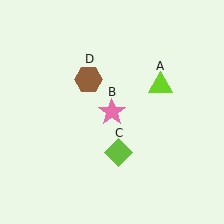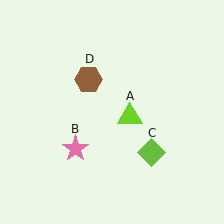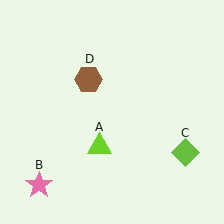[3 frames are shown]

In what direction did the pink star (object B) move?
The pink star (object B) moved down and to the left.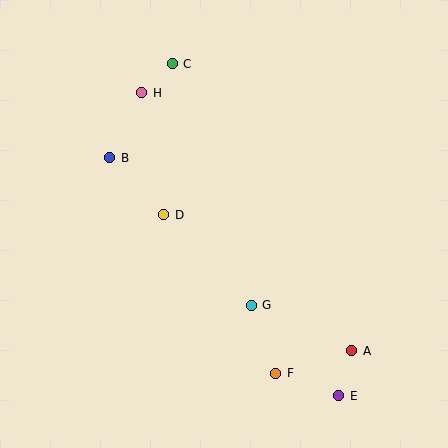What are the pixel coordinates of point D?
Point D is at (164, 215).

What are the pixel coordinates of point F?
Point F is at (276, 373).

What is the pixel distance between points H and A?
The distance between H and A is 333 pixels.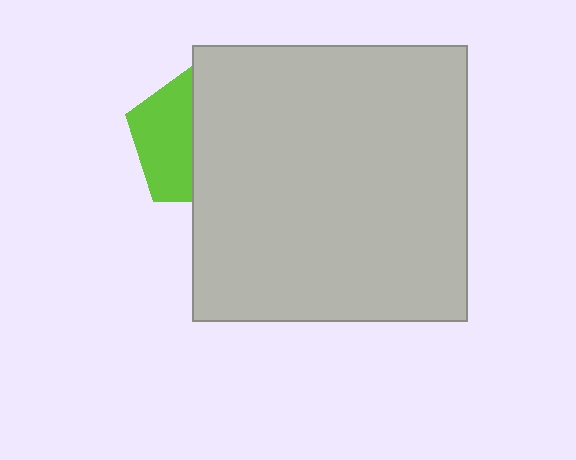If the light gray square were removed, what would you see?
You would see the complete lime pentagon.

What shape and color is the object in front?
The object in front is a light gray square.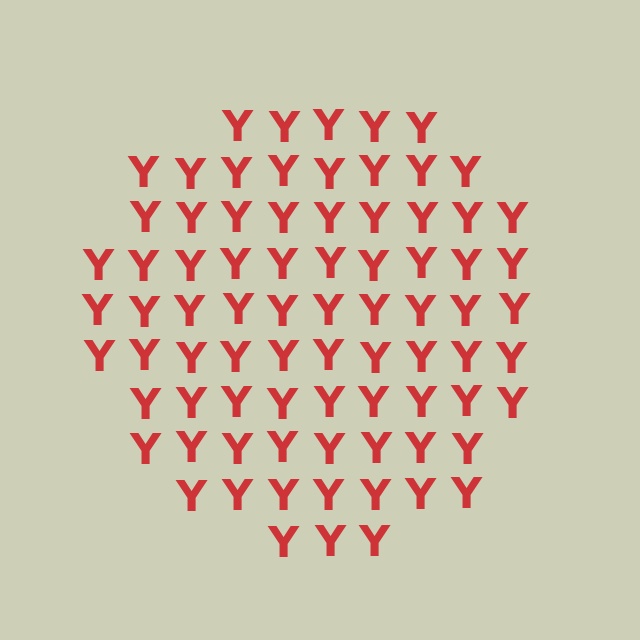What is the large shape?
The large shape is a circle.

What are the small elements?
The small elements are letter Y's.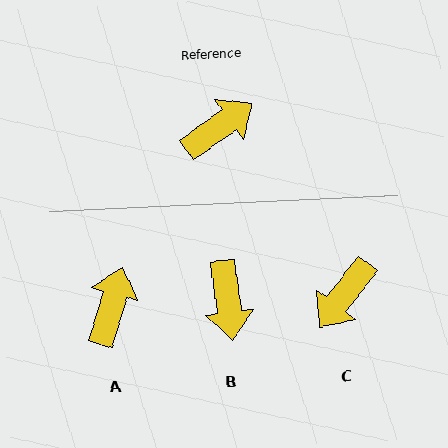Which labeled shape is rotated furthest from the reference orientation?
C, about 163 degrees away.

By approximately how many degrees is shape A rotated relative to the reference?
Approximately 38 degrees counter-clockwise.